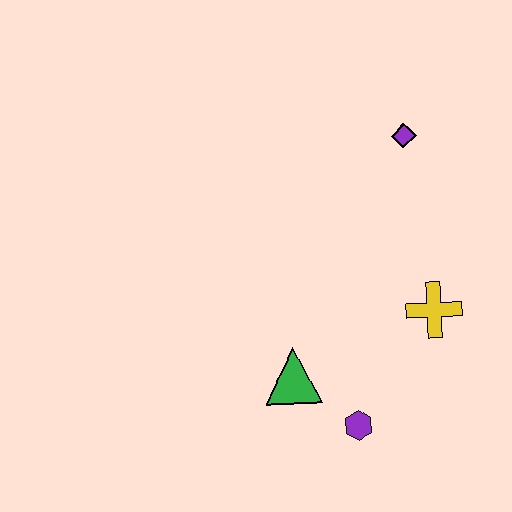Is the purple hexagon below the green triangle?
Yes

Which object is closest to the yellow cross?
The purple hexagon is closest to the yellow cross.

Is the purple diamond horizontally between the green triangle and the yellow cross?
Yes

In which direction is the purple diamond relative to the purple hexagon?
The purple diamond is above the purple hexagon.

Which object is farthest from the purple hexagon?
The purple diamond is farthest from the purple hexagon.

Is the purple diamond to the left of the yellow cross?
Yes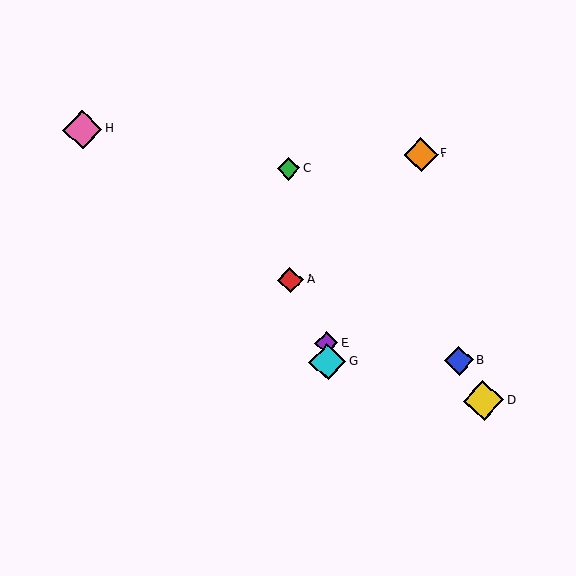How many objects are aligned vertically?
2 objects (E, G) are aligned vertically.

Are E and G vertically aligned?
Yes, both are at x≈327.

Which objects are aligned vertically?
Objects E, G are aligned vertically.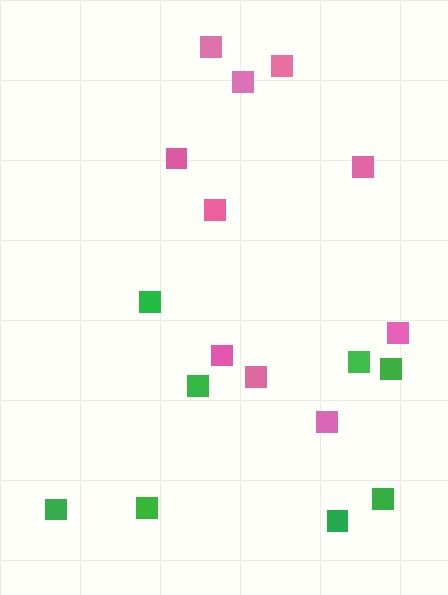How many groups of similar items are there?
There are 2 groups: one group of green squares (8) and one group of pink squares (10).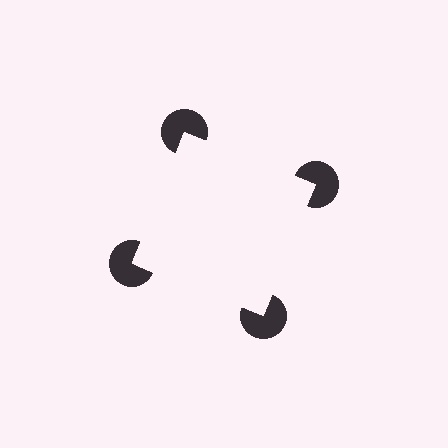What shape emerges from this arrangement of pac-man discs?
An illusory square — its edges are inferred from the aligned wedge cuts in the pac-man discs, not physically drawn.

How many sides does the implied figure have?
4 sides.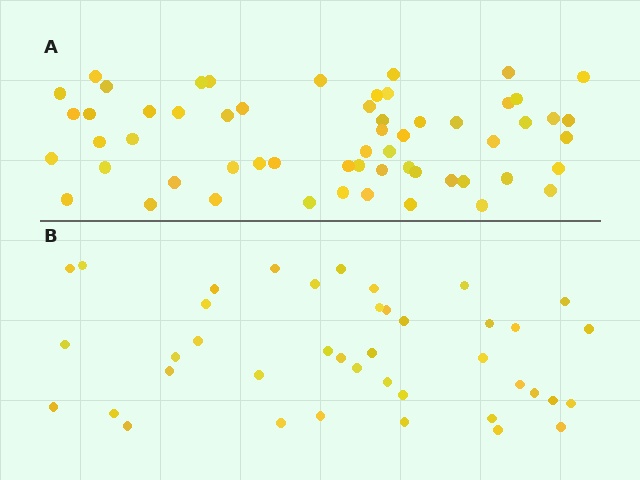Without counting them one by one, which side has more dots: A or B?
Region A (the top region) has more dots.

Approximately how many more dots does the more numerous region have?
Region A has approximately 15 more dots than region B.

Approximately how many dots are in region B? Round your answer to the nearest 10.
About 40 dots. (The exact count is 41, which rounds to 40.)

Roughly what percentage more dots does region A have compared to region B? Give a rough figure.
About 40% more.